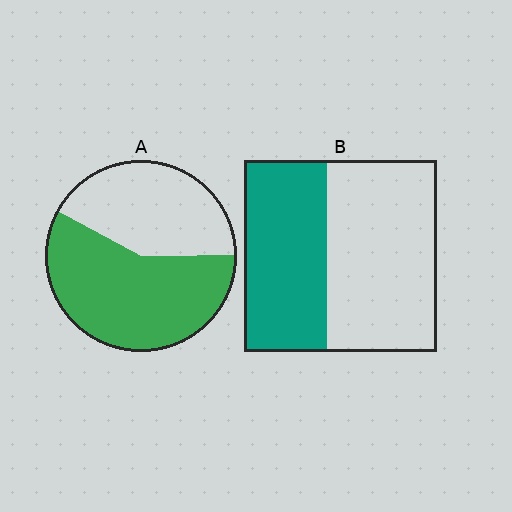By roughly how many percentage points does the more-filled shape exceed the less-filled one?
By roughly 15 percentage points (A over B).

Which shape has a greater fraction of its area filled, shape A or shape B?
Shape A.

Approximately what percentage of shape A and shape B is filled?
A is approximately 60% and B is approximately 45%.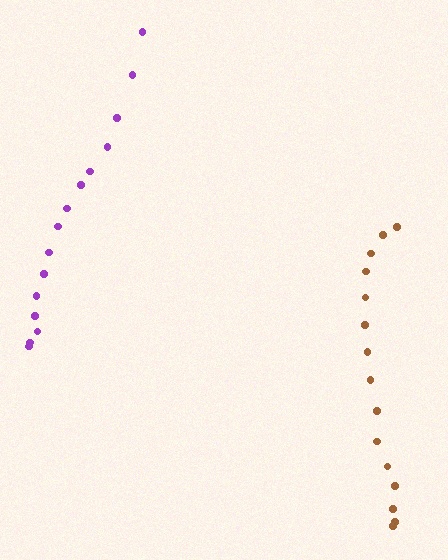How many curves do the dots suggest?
There are 2 distinct paths.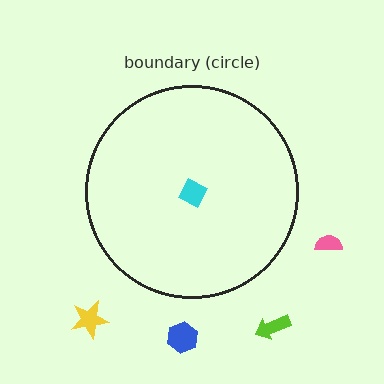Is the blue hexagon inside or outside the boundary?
Outside.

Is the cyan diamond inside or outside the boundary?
Inside.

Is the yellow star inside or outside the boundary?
Outside.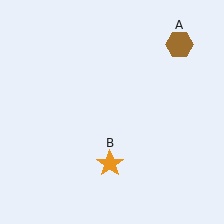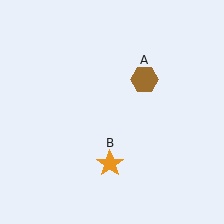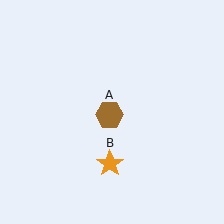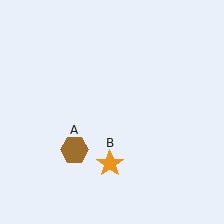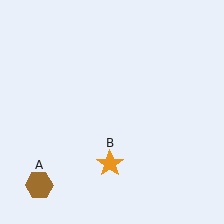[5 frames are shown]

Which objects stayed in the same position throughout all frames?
Orange star (object B) remained stationary.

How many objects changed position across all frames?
1 object changed position: brown hexagon (object A).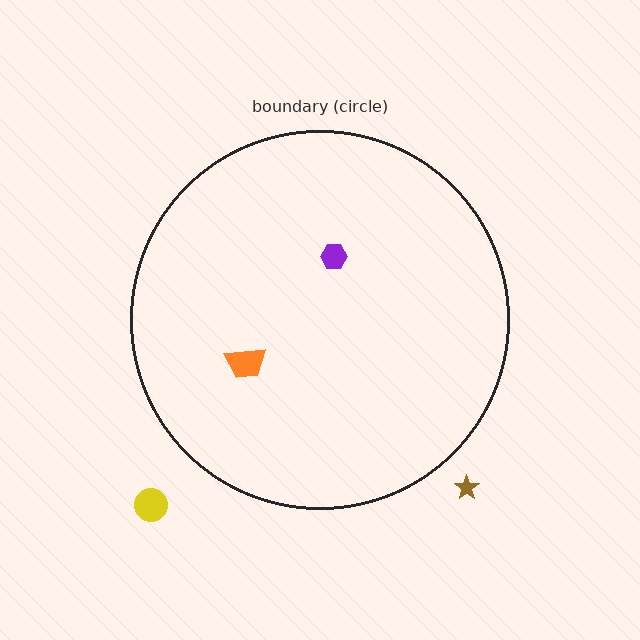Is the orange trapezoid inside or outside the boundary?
Inside.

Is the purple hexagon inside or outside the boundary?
Inside.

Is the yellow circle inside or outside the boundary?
Outside.